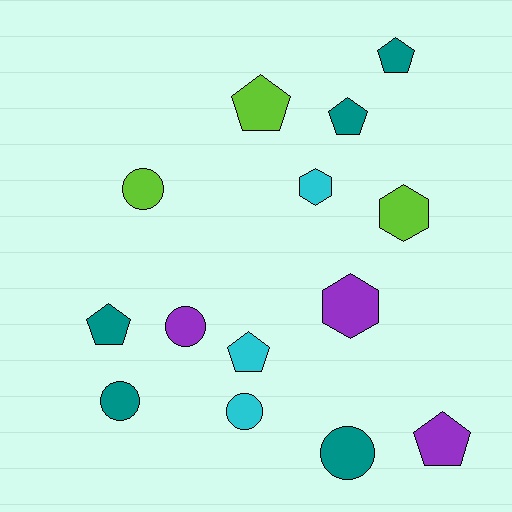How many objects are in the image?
There are 14 objects.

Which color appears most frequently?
Teal, with 5 objects.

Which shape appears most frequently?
Pentagon, with 6 objects.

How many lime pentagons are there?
There is 1 lime pentagon.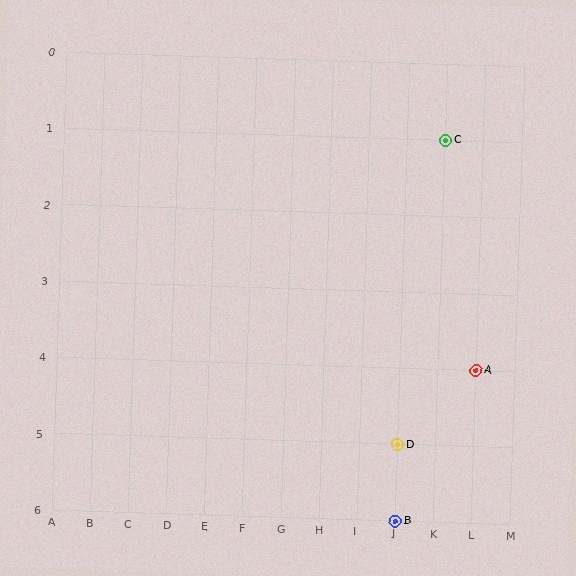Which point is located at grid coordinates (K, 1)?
Point C is at (K, 1).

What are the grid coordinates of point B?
Point B is at grid coordinates (J, 6).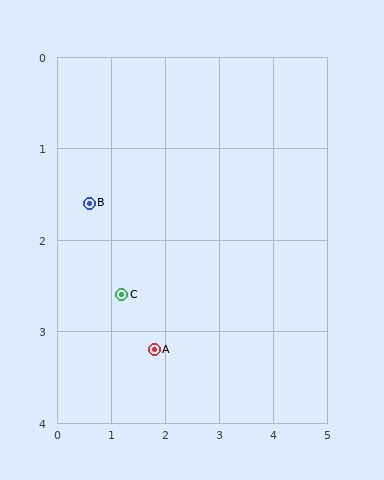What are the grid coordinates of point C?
Point C is at approximately (1.2, 2.6).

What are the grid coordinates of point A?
Point A is at approximately (1.8, 3.2).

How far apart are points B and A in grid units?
Points B and A are about 2.0 grid units apart.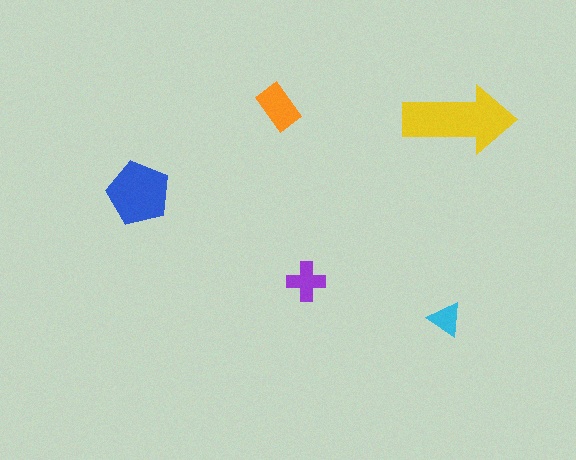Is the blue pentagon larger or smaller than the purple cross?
Larger.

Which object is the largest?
The yellow arrow.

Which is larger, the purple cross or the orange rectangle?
The orange rectangle.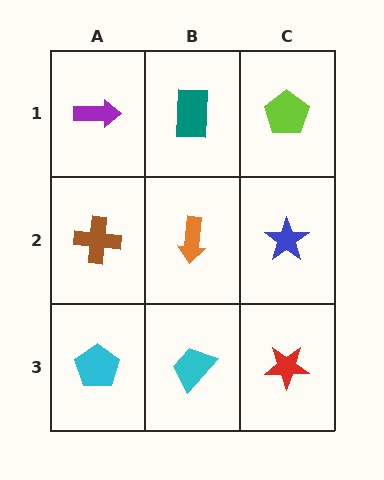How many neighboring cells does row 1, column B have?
3.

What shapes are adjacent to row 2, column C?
A lime pentagon (row 1, column C), a red star (row 3, column C), an orange arrow (row 2, column B).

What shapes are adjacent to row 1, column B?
An orange arrow (row 2, column B), a purple arrow (row 1, column A), a lime pentagon (row 1, column C).